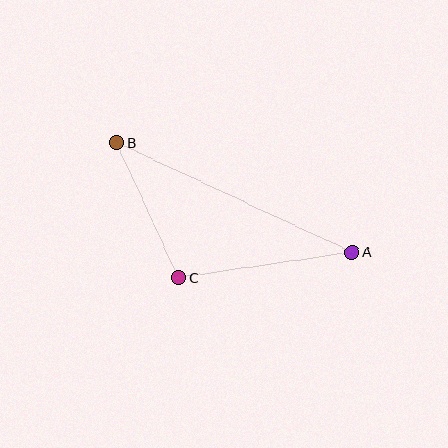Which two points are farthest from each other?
Points A and B are farthest from each other.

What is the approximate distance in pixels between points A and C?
The distance between A and C is approximately 175 pixels.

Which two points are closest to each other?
Points B and C are closest to each other.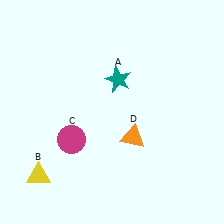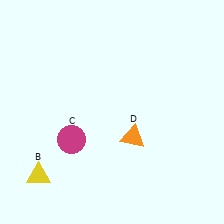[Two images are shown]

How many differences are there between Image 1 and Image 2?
There is 1 difference between the two images.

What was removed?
The teal star (A) was removed in Image 2.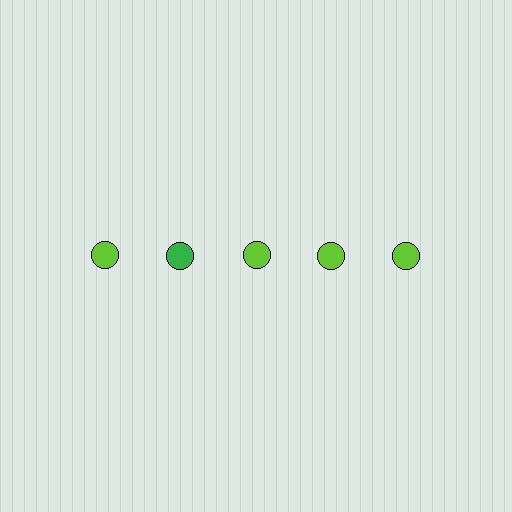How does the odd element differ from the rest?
It has a different color: green instead of lime.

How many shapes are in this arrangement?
There are 5 shapes arranged in a grid pattern.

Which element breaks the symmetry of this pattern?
The green circle in the top row, second from left column breaks the symmetry. All other shapes are lime circles.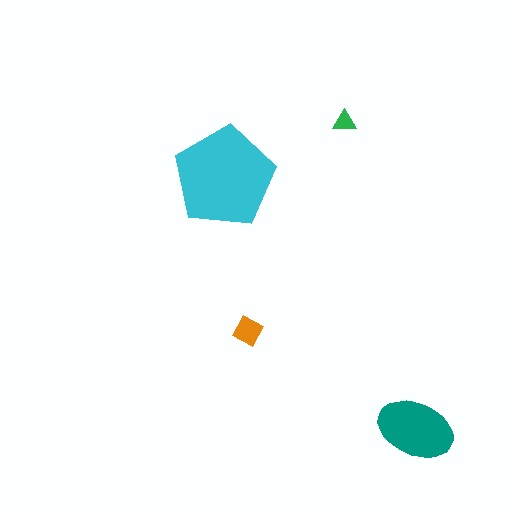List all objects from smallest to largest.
The green triangle, the orange diamond, the teal ellipse, the cyan pentagon.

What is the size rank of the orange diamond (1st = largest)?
3rd.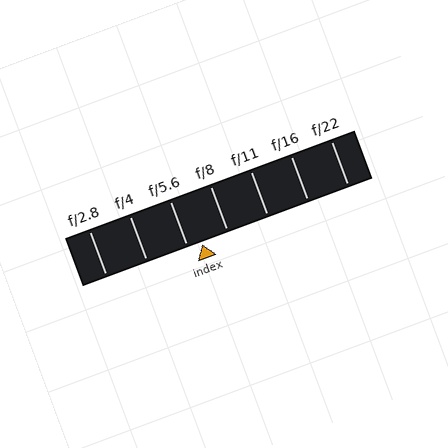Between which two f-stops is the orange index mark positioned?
The index mark is between f/5.6 and f/8.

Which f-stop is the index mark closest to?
The index mark is closest to f/5.6.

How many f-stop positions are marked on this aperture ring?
There are 7 f-stop positions marked.